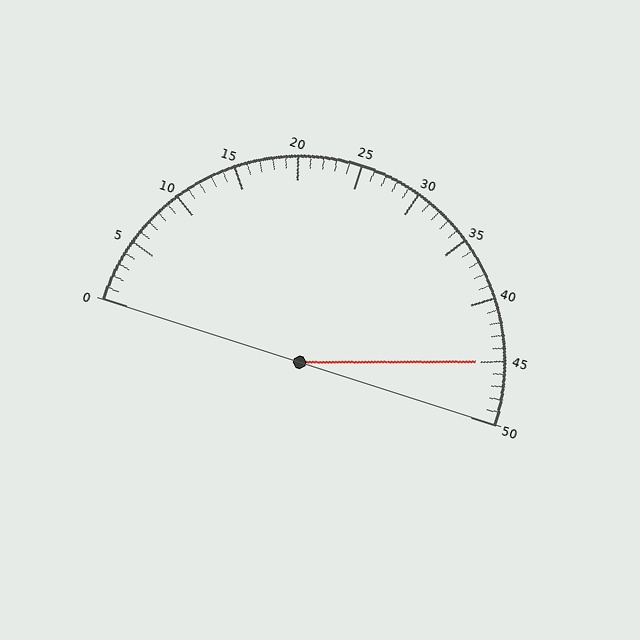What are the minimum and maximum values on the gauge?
The gauge ranges from 0 to 50.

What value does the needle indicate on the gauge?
The needle indicates approximately 45.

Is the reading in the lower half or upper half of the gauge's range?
The reading is in the upper half of the range (0 to 50).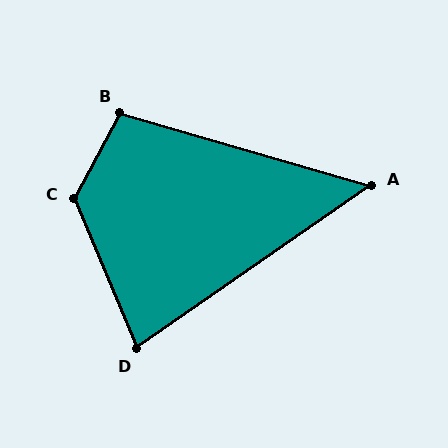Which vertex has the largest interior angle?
C, at approximately 129 degrees.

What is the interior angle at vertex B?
Approximately 102 degrees (obtuse).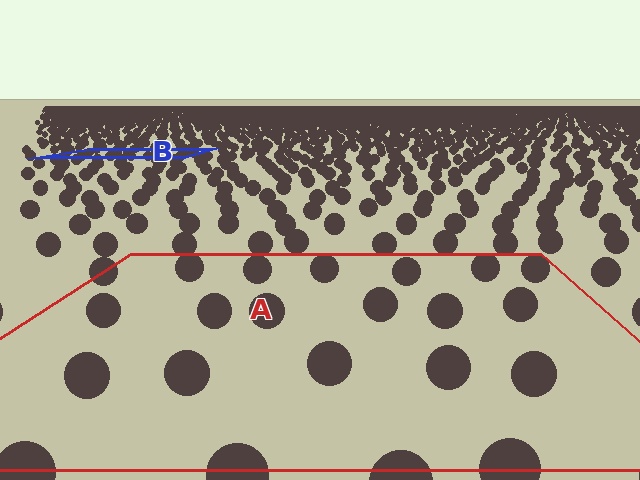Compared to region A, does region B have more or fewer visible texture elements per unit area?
Region B has more texture elements per unit area — they are packed more densely because it is farther away.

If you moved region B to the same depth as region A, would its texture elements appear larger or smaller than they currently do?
They would appear larger. At a closer depth, the same texture elements are projected at a bigger on-screen size.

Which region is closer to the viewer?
Region A is closer. The texture elements there are larger and more spread out.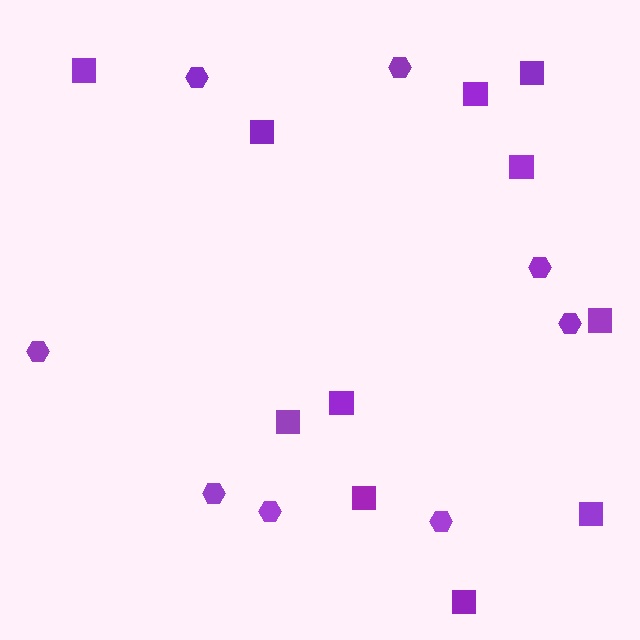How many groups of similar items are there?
There are 2 groups: one group of hexagons (8) and one group of squares (11).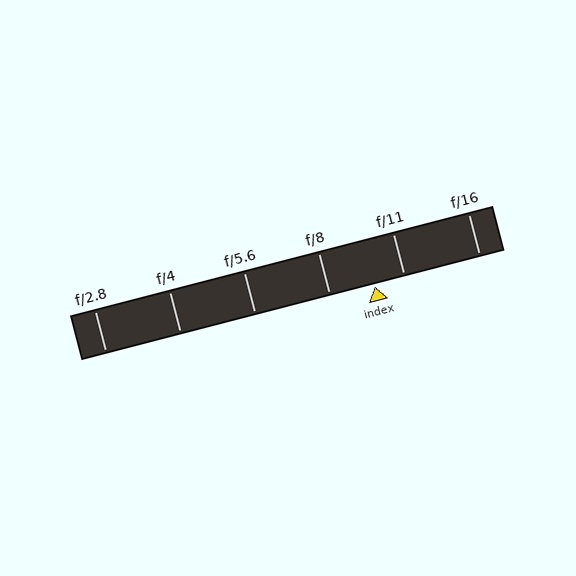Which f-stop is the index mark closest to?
The index mark is closest to f/11.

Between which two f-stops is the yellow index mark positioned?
The index mark is between f/8 and f/11.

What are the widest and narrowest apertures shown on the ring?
The widest aperture shown is f/2.8 and the narrowest is f/16.